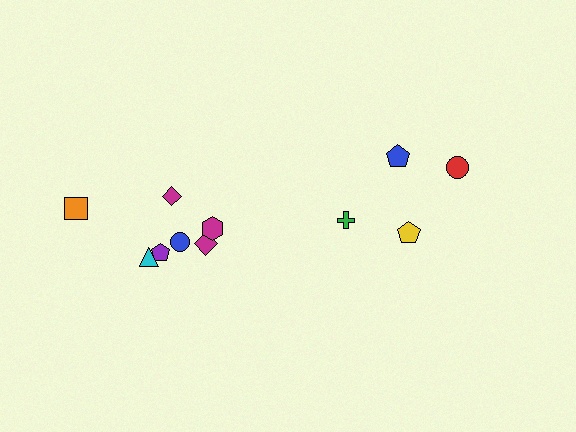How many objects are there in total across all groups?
There are 11 objects.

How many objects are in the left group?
There are 7 objects.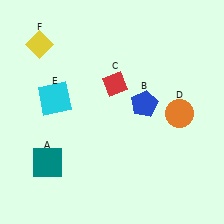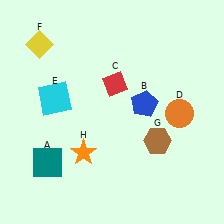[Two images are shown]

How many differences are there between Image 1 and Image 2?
There are 2 differences between the two images.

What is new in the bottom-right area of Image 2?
A brown hexagon (G) was added in the bottom-right area of Image 2.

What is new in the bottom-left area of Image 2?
An orange star (H) was added in the bottom-left area of Image 2.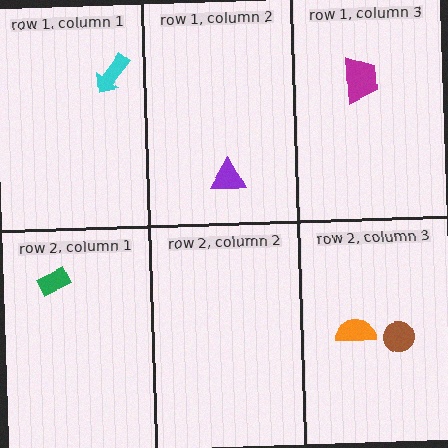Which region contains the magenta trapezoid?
The row 1, column 3 region.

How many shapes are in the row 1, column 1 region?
1.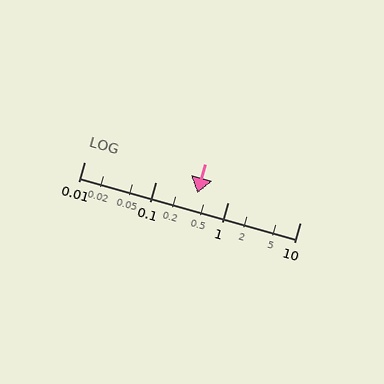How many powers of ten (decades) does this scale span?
The scale spans 3 decades, from 0.01 to 10.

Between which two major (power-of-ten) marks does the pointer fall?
The pointer is between 0.1 and 1.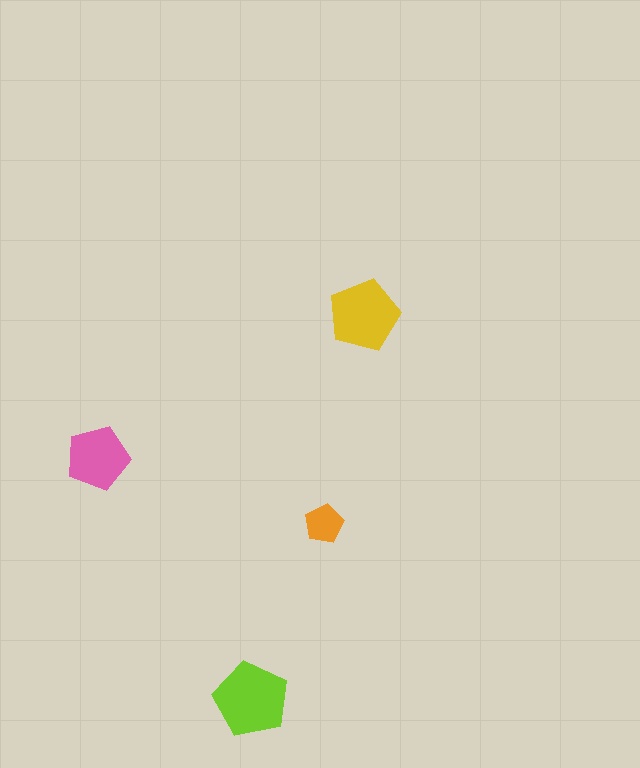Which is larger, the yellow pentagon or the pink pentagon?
The yellow one.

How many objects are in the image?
There are 4 objects in the image.